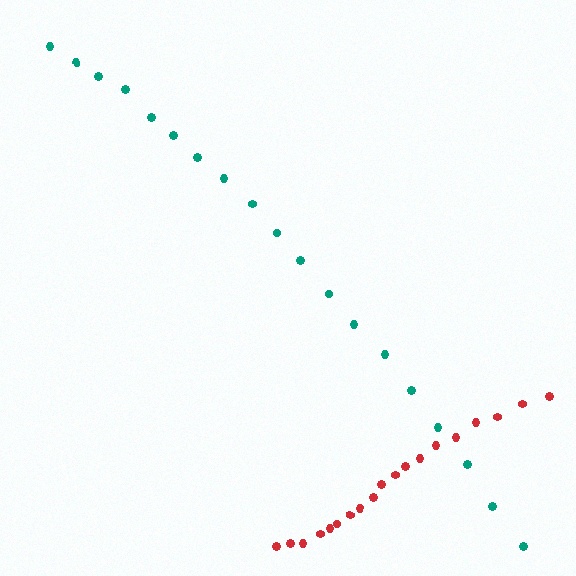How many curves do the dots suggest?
There are 2 distinct paths.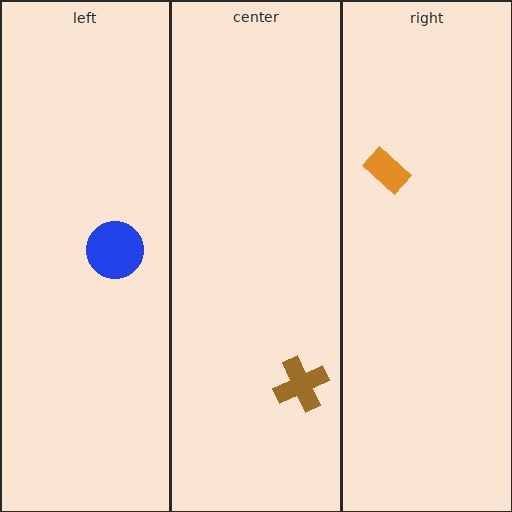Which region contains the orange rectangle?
The right region.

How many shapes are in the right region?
1.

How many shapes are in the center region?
1.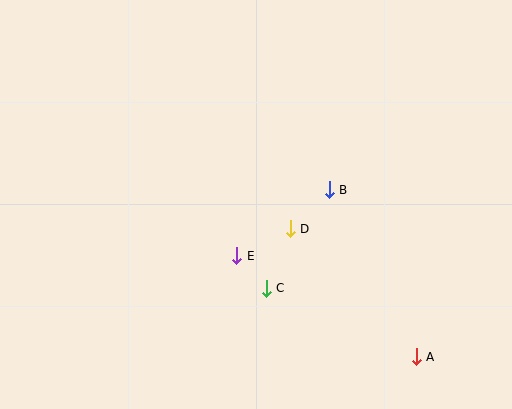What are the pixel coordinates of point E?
Point E is at (237, 256).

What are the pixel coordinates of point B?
Point B is at (329, 190).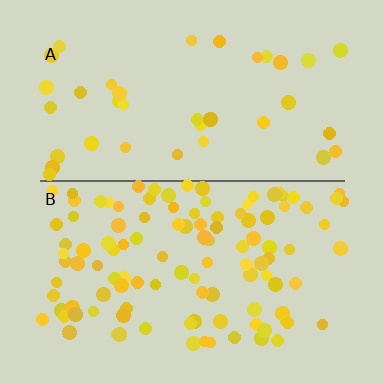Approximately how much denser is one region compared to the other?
Approximately 2.9× — region B over region A.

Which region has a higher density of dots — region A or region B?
B (the bottom).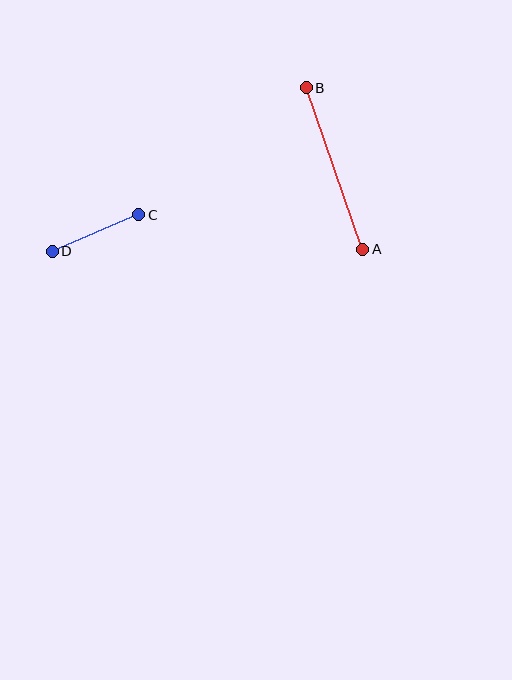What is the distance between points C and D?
The distance is approximately 94 pixels.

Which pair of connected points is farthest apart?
Points A and B are farthest apart.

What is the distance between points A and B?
The distance is approximately 171 pixels.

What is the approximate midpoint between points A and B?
The midpoint is at approximately (335, 168) pixels.